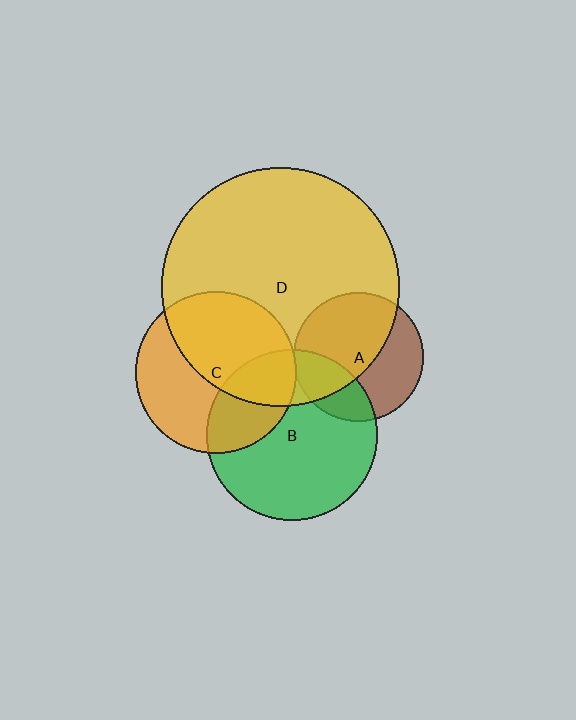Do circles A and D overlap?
Yes.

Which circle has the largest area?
Circle D (yellow).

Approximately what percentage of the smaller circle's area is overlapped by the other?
Approximately 60%.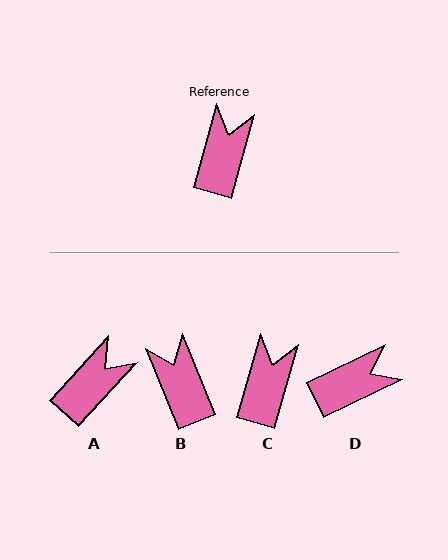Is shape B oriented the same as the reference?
No, it is off by about 38 degrees.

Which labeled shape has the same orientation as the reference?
C.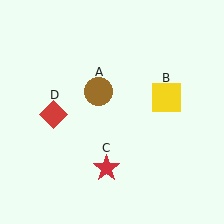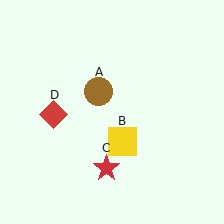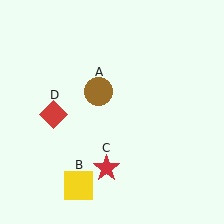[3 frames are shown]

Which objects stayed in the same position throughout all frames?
Brown circle (object A) and red star (object C) and red diamond (object D) remained stationary.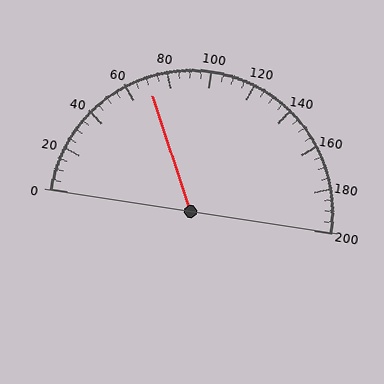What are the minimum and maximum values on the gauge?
The gauge ranges from 0 to 200.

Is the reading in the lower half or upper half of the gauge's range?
The reading is in the lower half of the range (0 to 200).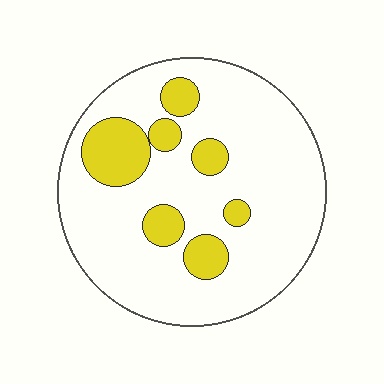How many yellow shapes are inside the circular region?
7.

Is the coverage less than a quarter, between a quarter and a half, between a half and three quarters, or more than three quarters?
Less than a quarter.